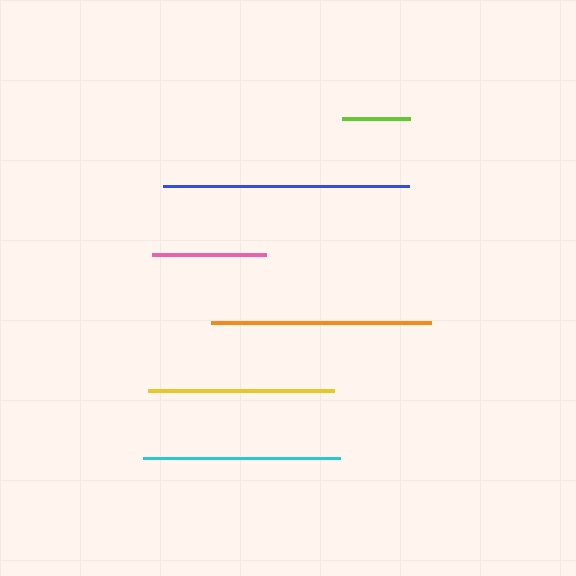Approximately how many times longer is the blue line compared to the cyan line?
The blue line is approximately 1.2 times the length of the cyan line.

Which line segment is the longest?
The blue line is the longest at approximately 246 pixels.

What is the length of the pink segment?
The pink segment is approximately 115 pixels long.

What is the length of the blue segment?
The blue segment is approximately 246 pixels long.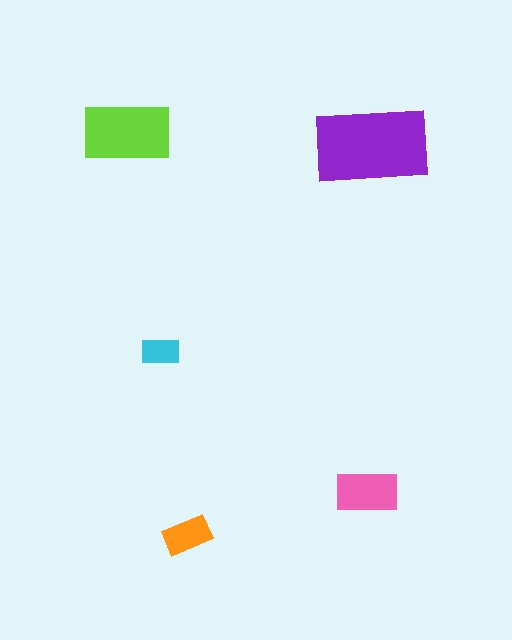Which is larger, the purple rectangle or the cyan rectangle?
The purple one.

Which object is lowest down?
The orange rectangle is bottommost.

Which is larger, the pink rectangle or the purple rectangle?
The purple one.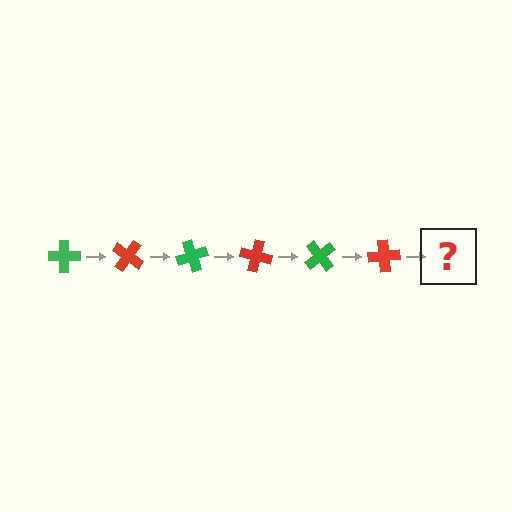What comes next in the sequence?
The next element should be a green cross, rotated 210 degrees from the start.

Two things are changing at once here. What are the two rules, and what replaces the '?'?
The two rules are that it rotates 35 degrees each step and the color cycles through green and red. The '?' should be a green cross, rotated 210 degrees from the start.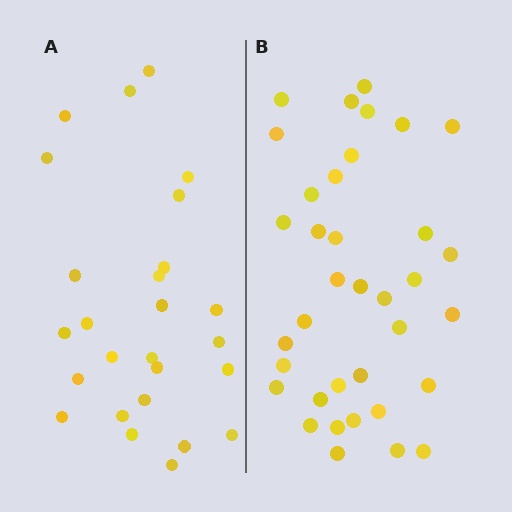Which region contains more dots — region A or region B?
Region B (the right region) has more dots.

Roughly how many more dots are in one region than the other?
Region B has roughly 10 or so more dots than region A.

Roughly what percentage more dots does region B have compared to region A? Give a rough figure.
About 40% more.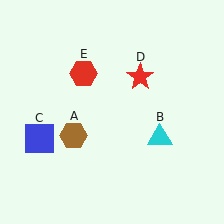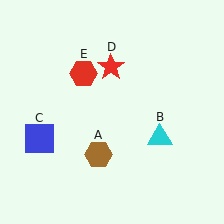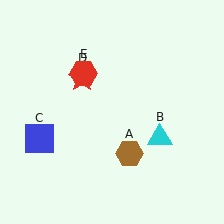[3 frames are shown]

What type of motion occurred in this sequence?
The brown hexagon (object A), red star (object D) rotated counterclockwise around the center of the scene.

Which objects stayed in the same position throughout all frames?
Cyan triangle (object B) and blue square (object C) and red hexagon (object E) remained stationary.